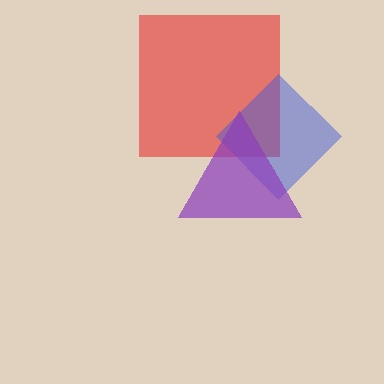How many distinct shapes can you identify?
There are 3 distinct shapes: a red square, a blue diamond, a purple triangle.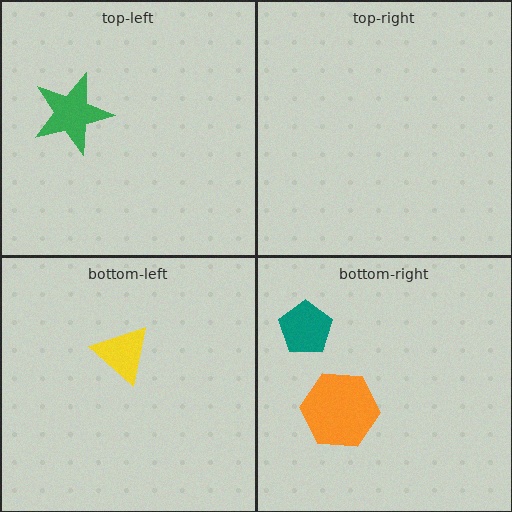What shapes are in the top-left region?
The green star.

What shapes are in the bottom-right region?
The teal pentagon, the orange hexagon.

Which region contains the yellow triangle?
The bottom-left region.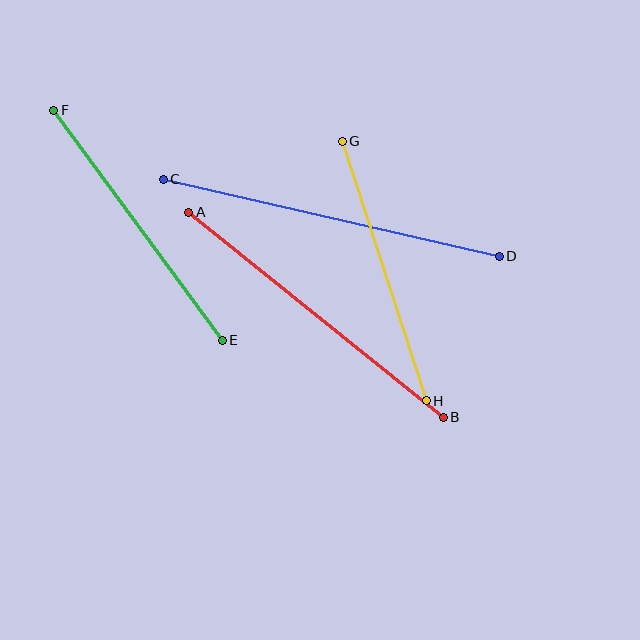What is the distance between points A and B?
The distance is approximately 327 pixels.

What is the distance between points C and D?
The distance is approximately 345 pixels.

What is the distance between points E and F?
The distance is approximately 285 pixels.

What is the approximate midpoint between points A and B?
The midpoint is at approximately (316, 315) pixels.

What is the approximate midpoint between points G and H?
The midpoint is at approximately (384, 271) pixels.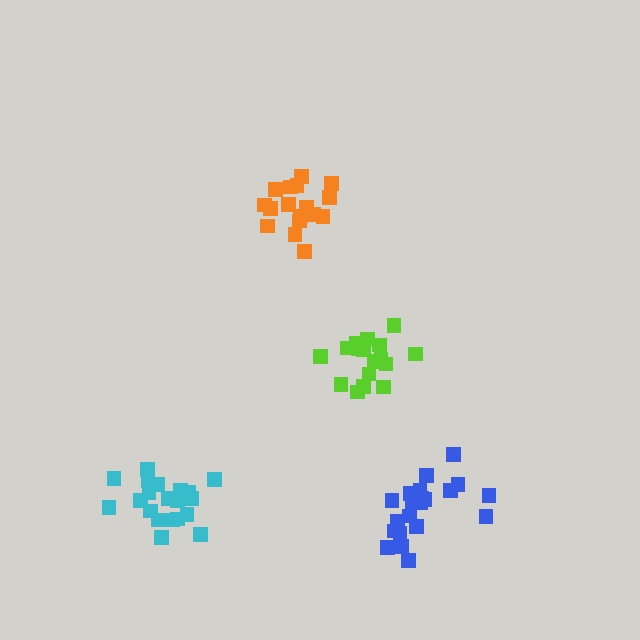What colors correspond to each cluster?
The clusters are colored: blue, cyan, lime, orange.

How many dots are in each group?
Group 1: 21 dots, Group 2: 20 dots, Group 3: 17 dots, Group 4: 17 dots (75 total).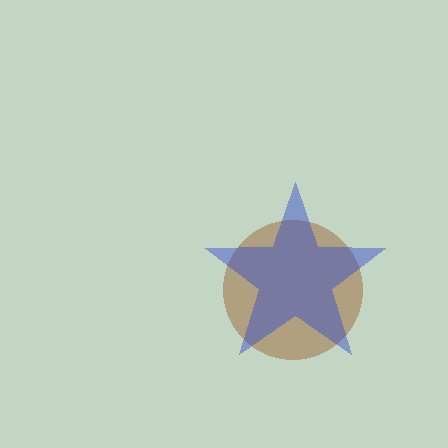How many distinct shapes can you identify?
There are 2 distinct shapes: a brown circle, a blue star.